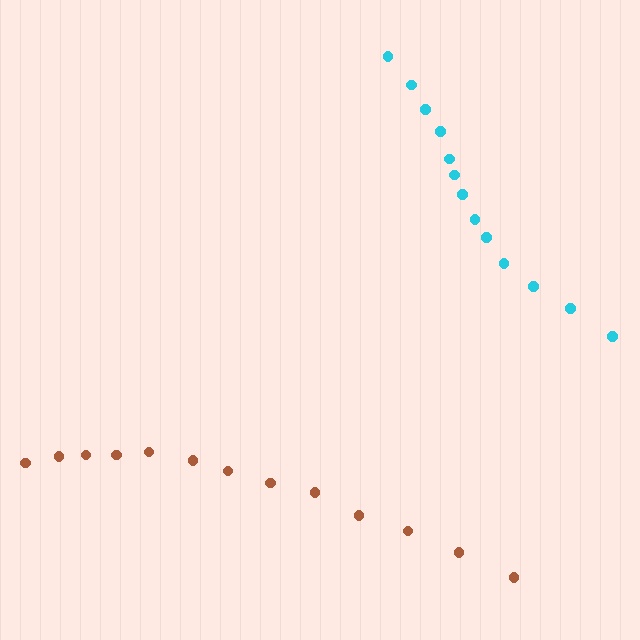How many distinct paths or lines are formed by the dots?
There are 2 distinct paths.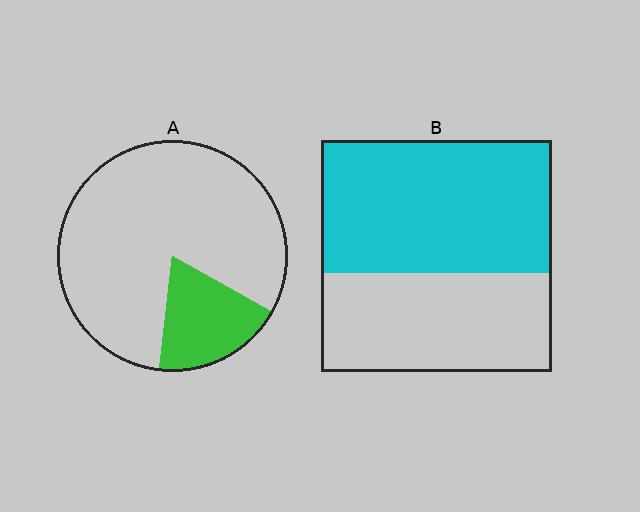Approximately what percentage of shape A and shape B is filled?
A is approximately 20% and B is approximately 55%.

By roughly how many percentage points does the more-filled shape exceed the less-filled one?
By roughly 40 percentage points (B over A).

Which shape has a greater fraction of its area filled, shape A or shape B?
Shape B.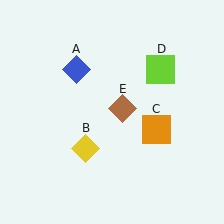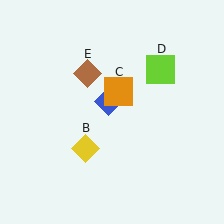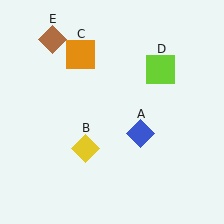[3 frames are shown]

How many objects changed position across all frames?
3 objects changed position: blue diamond (object A), orange square (object C), brown diamond (object E).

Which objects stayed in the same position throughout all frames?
Yellow diamond (object B) and lime square (object D) remained stationary.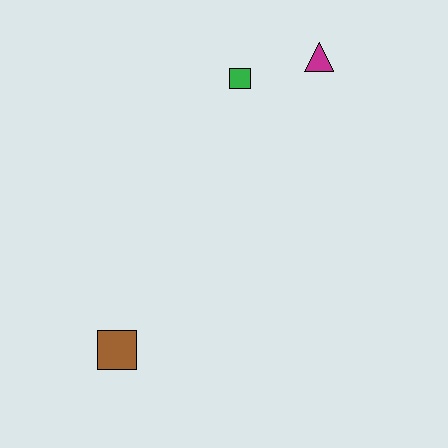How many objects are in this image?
There are 3 objects.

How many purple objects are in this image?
There are no purple objects.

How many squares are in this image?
There are 2 squares.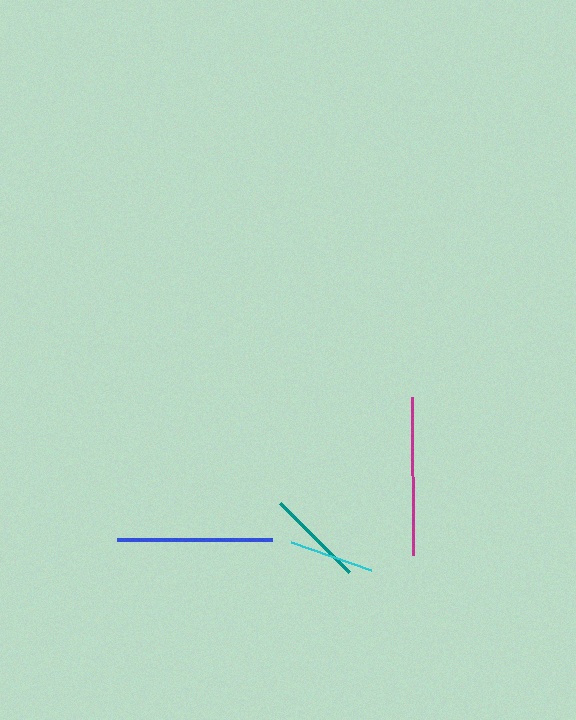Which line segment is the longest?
The magenta line is the longest at approximately 158 pixels.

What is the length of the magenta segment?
The magenta segment is approximately 158 pixels long.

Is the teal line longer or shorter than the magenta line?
The magenta line is longer than the teal line.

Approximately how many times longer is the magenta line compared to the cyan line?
The magenta line is approximately 1.9 times the length of the cyan line.